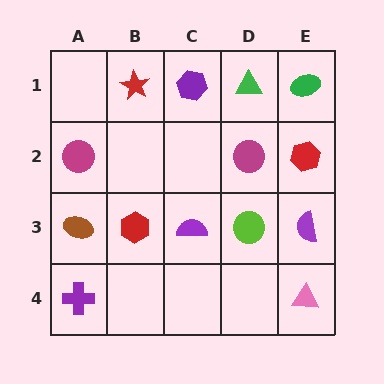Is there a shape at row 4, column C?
No, that cell is empty.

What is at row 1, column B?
A red star.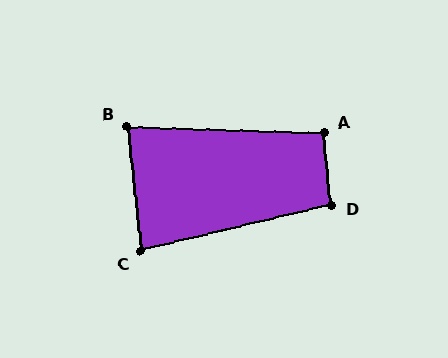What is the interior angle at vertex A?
Approximately 97 degrees (obtuse).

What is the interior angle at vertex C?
Approximately 83 degrees (acute).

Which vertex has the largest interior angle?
D, at approximately 98 degrees.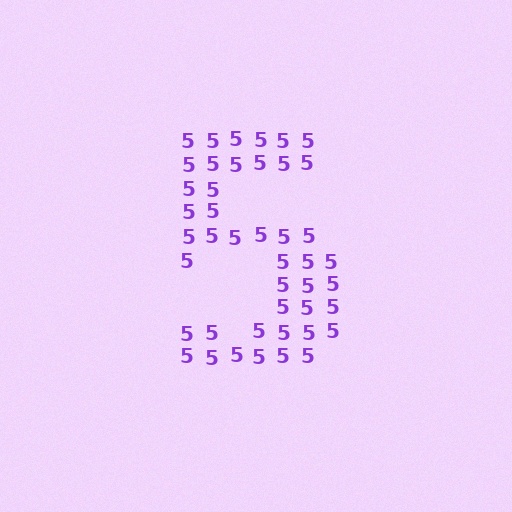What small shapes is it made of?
It is made of small digit 5's.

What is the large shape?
The large shape is the digit 5.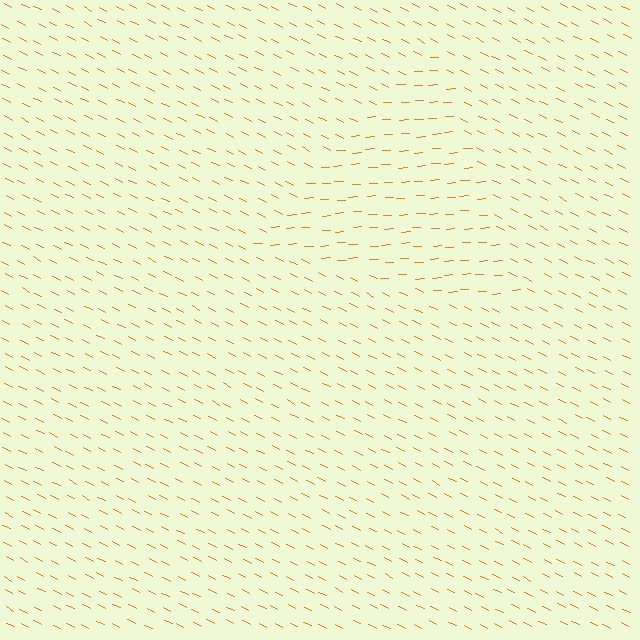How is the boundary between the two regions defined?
The boundary is defined purely by a change in line orientation (approximately 31 degrees difference). All lines are the same color and thickness.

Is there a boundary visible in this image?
Yes, there is a texture boundary formed by a change in line orientation.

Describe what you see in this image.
The image is filled with small orange line segments. A triangle region in the image has lines oriented differently from the surrounding lines, creating a visible texture boundary.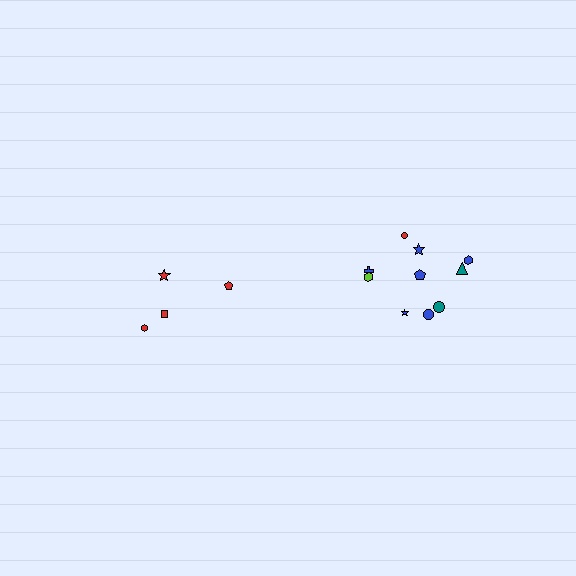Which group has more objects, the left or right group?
The right group.